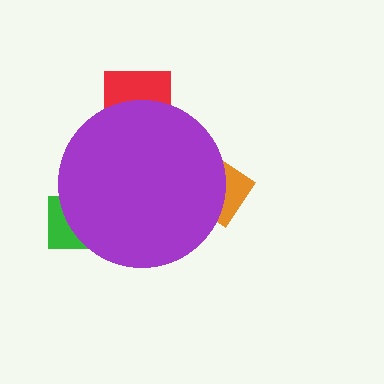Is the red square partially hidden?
Yes, the red square is partially hidden behind the purple circle.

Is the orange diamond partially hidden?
Yes, the orange diamond is partially hidden behind the purple circle.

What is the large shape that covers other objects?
A purple circle.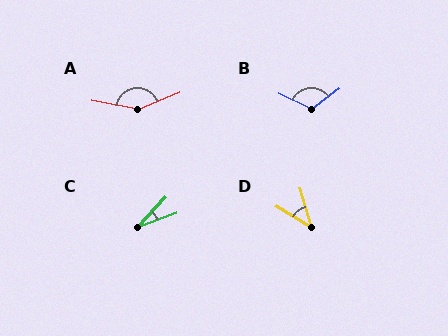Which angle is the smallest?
C, at approximately 26 degrees.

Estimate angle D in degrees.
Approximately 44 degrees.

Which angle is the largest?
A, at approximately 148 degrees.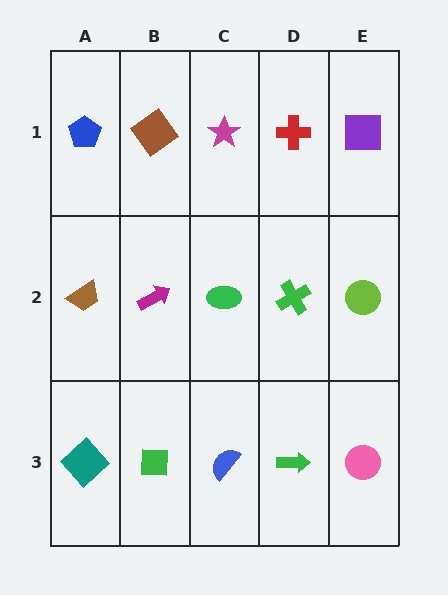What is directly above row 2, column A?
A blue pentagon.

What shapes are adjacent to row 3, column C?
A green ellipse (row 2, column C), a green square (row 3, column B), a green arrow (row 3, column D).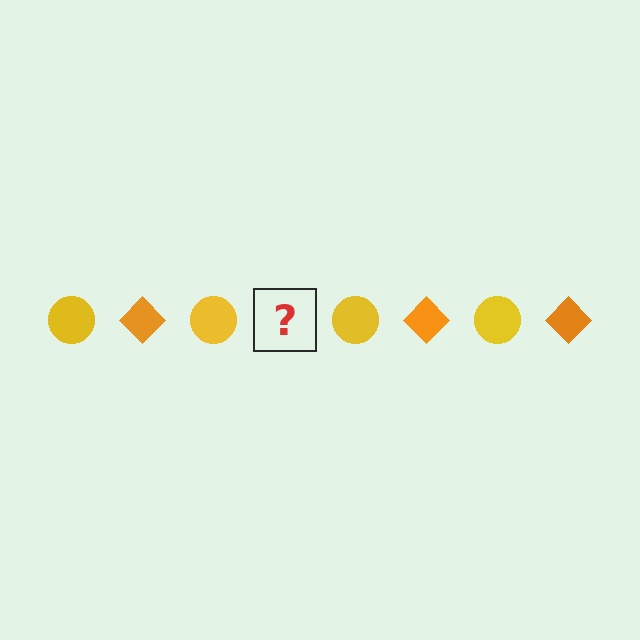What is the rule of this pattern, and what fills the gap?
The rule is that the pattern alternates between yellow circle and orange diamond. The gap should be filled with an orange diamond.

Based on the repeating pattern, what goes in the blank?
The blank should be an orange diamond.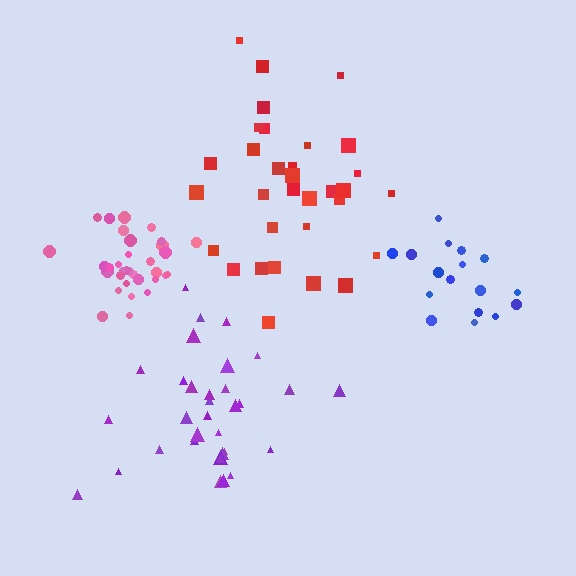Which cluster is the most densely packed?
Pink.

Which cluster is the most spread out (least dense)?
Red.